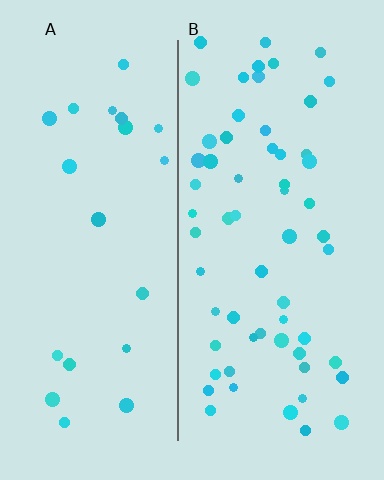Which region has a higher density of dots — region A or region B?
B (the right).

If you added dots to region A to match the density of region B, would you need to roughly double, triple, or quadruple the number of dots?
Approximately triple.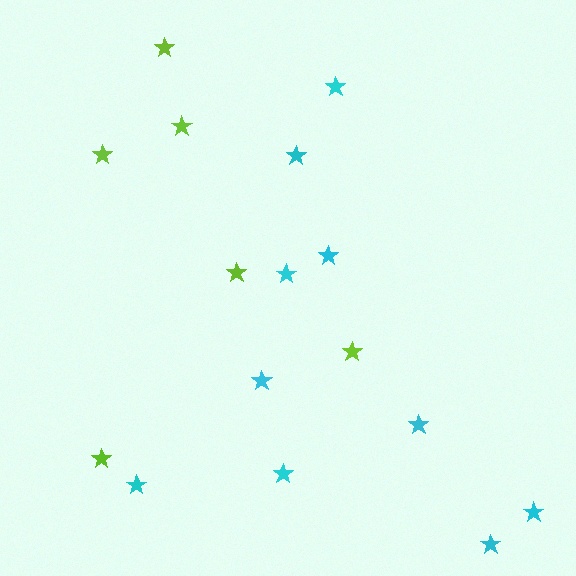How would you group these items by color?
There are 2 groups: one group of lime stars (6) and one group of cyan stars (10).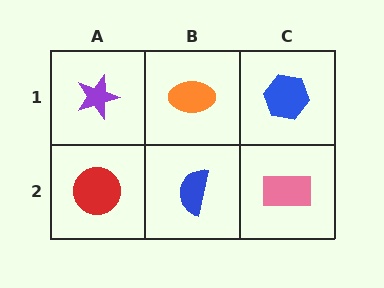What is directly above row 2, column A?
A purple star.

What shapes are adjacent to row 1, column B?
A blue semicircle (row 2, column B), a purple star (row 1, column A), a blue hexagon (row 1, column C).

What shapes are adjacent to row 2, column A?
A purple star (row 1, column A), a blue semicircle (row 2, column B).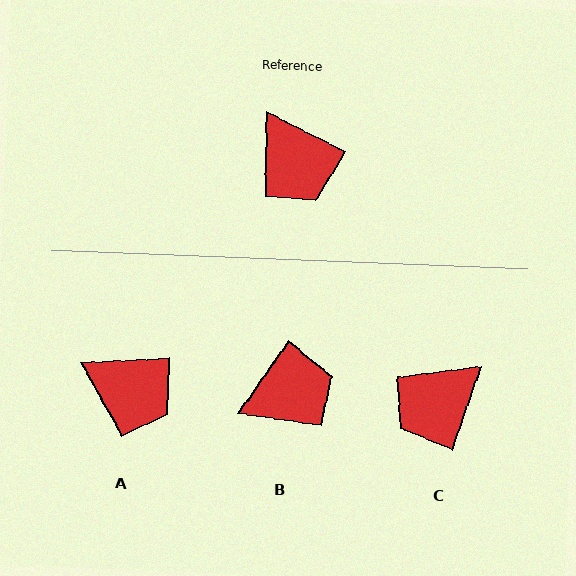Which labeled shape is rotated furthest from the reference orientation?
B, about 82 degrees away.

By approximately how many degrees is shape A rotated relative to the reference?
Approximately 30 degrees counter-clockwise.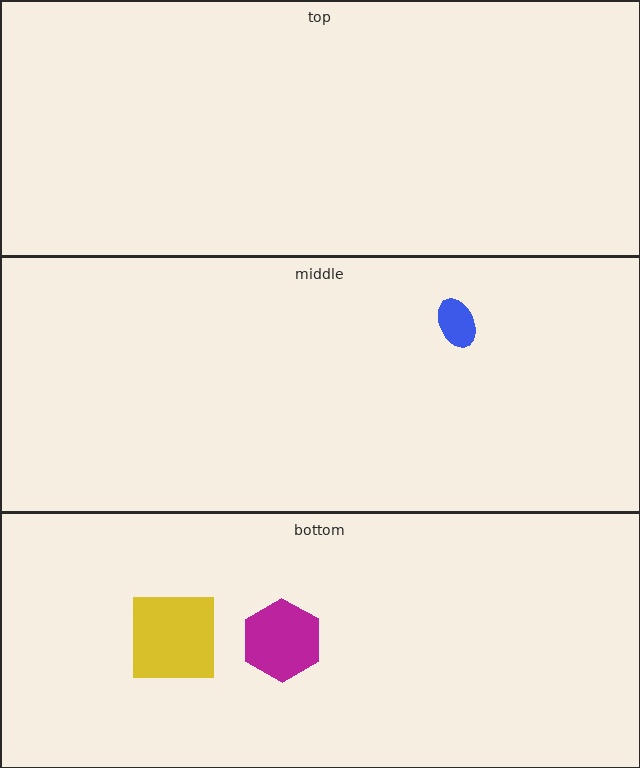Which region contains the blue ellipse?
The middle region.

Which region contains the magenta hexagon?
The bottom region.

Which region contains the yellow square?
The bottom region.